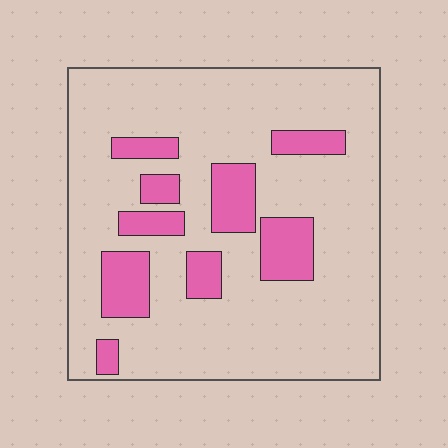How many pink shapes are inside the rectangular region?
9.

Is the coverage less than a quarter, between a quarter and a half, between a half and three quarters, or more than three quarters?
Less than a quarter.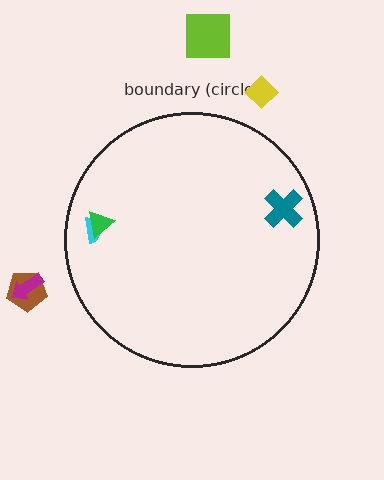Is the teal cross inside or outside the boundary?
Inside.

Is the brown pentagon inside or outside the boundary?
Outside.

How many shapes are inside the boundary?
3 inside, 4 outside.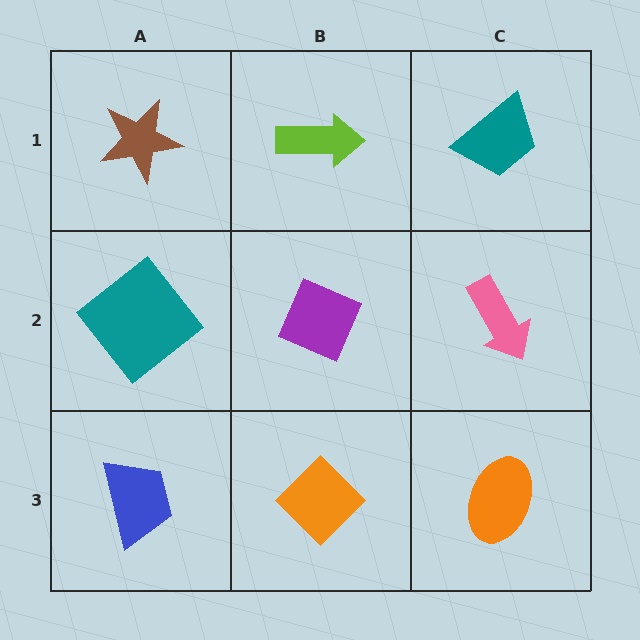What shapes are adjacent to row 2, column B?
A lime arrow (row 1, column B), an orange diamond (row 3, column B), a teal diamond (row 2, column A), a pink arrow (row 2, column C).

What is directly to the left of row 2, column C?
A purple diamond.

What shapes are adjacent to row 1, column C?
A pink arrow (row 2, column C), a lime arrow (row 1, column B).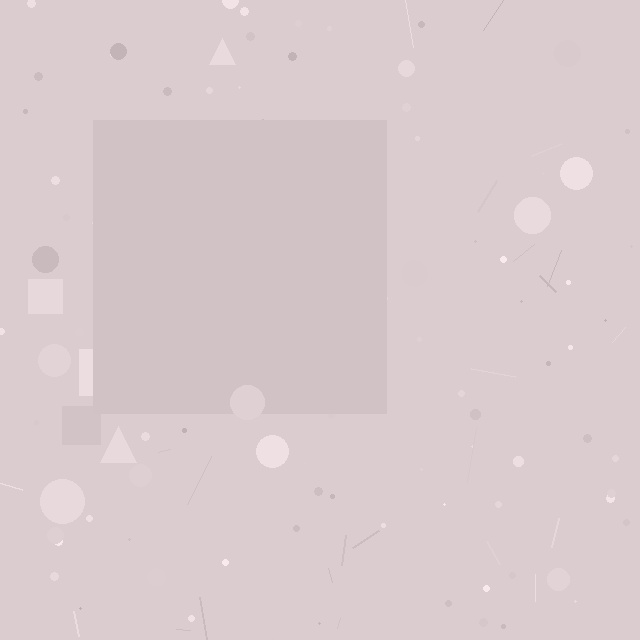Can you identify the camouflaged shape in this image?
The camouflaged shape is a square.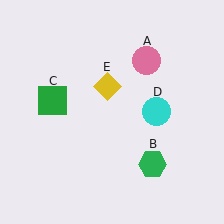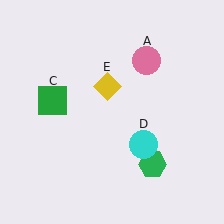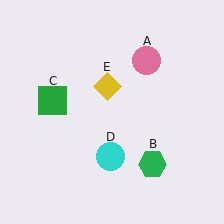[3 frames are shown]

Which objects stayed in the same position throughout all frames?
Pink circle (object A) and green hexagon (object B) and green square (object C) and yellow diamond (object E) remained stationary.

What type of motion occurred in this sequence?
The cyan circle (object D) rotated clockwise around the center of the scene.